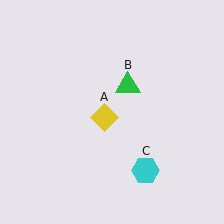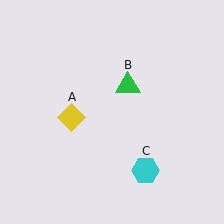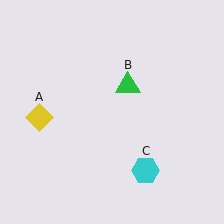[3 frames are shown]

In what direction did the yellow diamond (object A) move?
The yellow diamond (object A) moved left.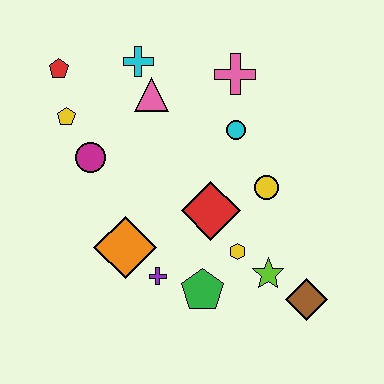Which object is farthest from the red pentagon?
The brown diamond is farthest from the red pentagon.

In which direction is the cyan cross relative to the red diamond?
The cyan cross is above the red diamond.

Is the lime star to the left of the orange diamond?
No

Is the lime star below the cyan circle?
Yes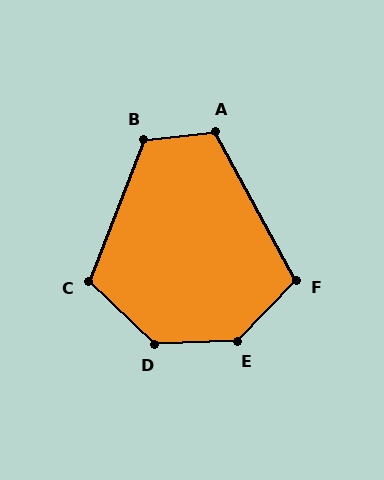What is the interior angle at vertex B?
Approximately 118 degrees (obtuse).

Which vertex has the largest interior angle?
E, at approximately 136 degrees.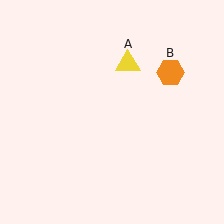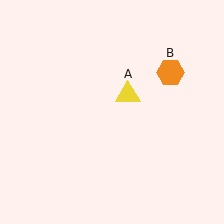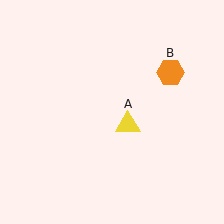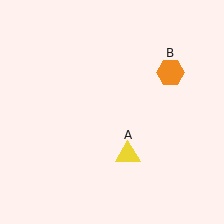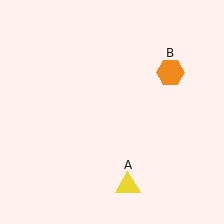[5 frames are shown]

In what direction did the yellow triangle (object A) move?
The yellow triangle (object A) moved down.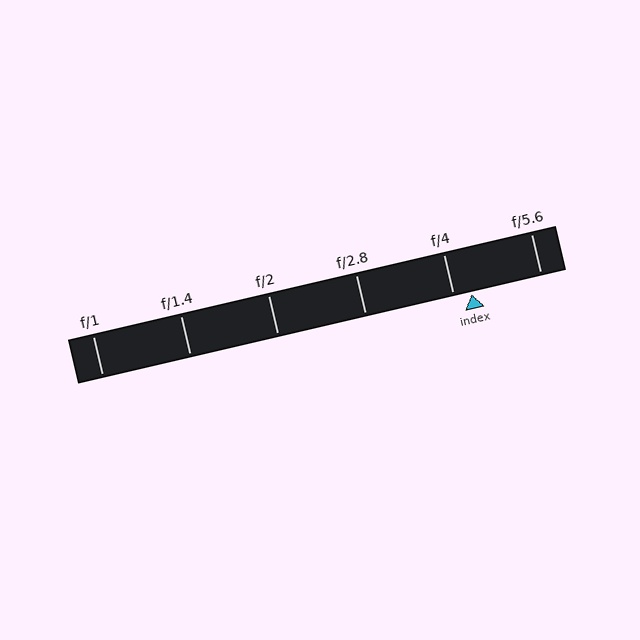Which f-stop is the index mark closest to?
The index mark is closest to f/4.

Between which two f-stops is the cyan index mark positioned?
The index mark is between f/4 and f/5.6.